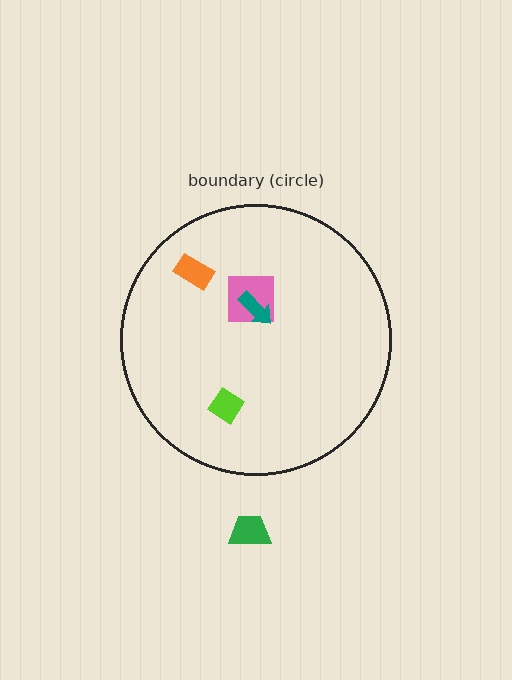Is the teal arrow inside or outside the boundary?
Inside.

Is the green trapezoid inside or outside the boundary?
Outside.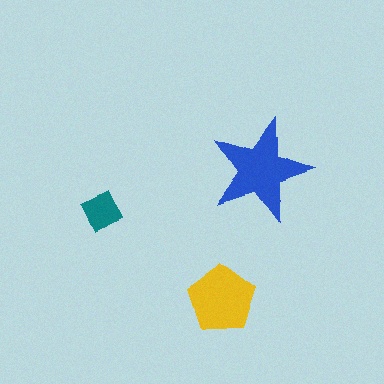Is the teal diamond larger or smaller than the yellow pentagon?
Smaller.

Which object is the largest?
The blue star.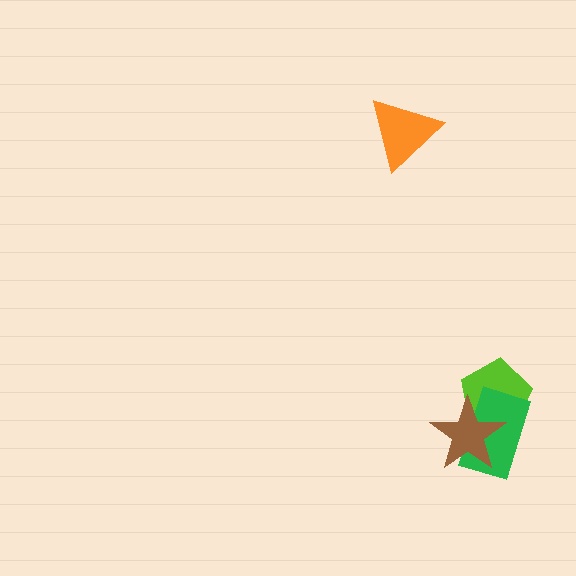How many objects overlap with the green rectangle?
2 objects overlap with the green rectangle.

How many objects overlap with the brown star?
2 objects overlap with the brown star.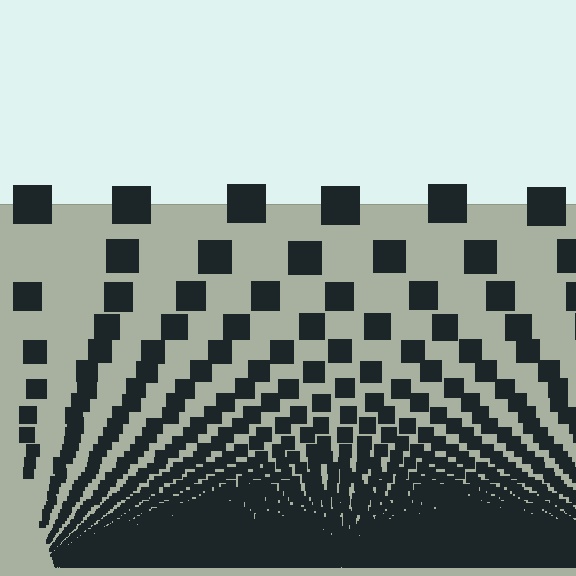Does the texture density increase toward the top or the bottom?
Density increases toward the bottom.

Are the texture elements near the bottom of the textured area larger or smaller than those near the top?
Smaller. The gradient is inverted — elements near the bottom are smaller and denser.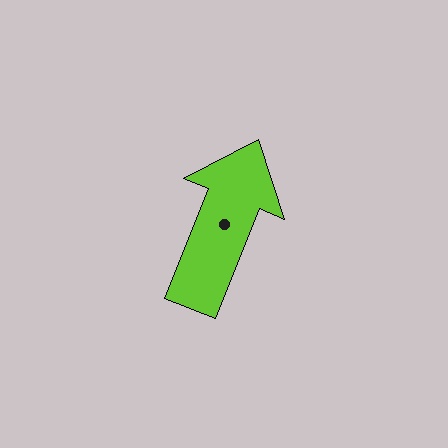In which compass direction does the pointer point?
North.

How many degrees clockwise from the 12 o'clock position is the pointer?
Approximately 22 degrees.